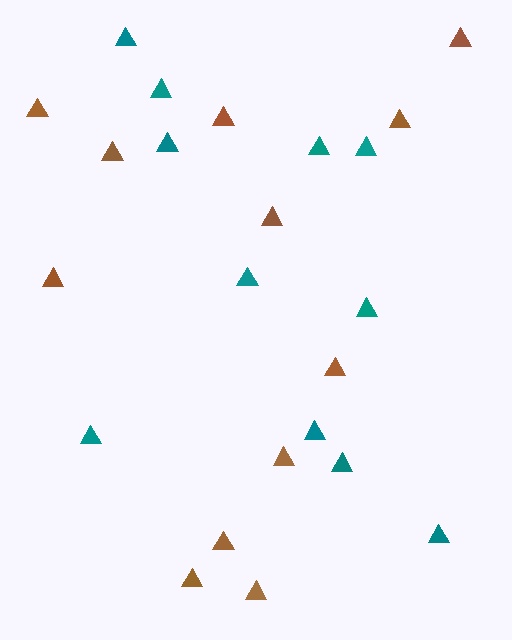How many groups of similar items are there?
There are 2 groups: one group of teal triangles (11) and one group of brown triangles (12).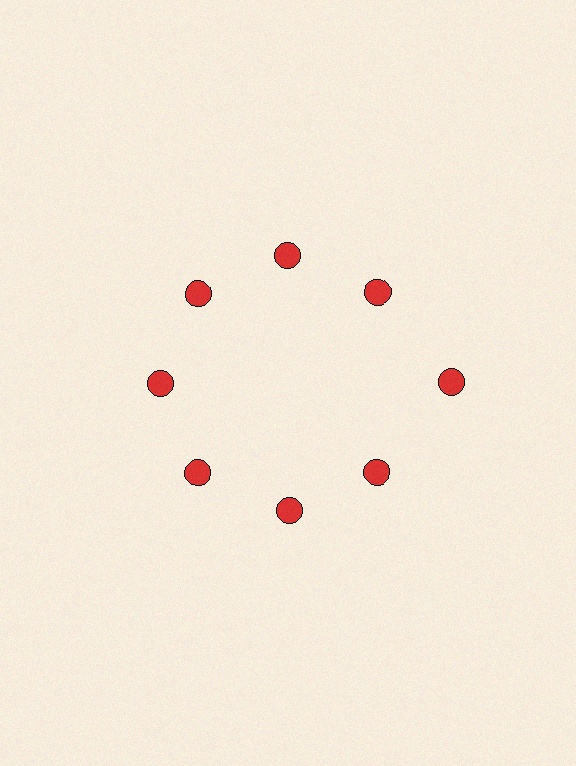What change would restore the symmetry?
The symmetry would be restored by moving it inward, back onto the ring so that all 8 circles sit at equal angles and equal distance from the center.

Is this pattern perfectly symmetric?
No. The 8 red circles are arranged in a ring, but one element near the 3 o'clock position is pushed outward from the center, breaking the 8-fold rotational symmetry.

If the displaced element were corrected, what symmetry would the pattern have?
It would have 8-fold rotational symmetry — the pattern would map onto itself every 45 degrees.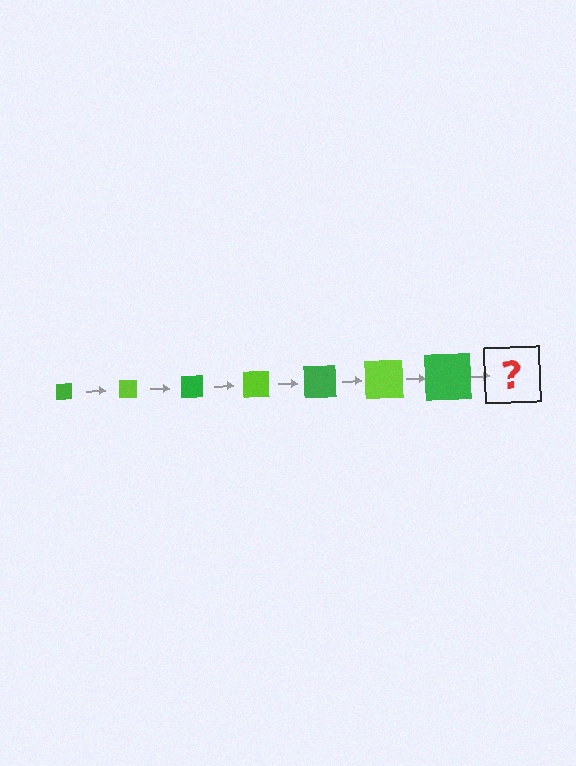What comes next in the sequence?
The next element should be a lime square, larger than the previous one.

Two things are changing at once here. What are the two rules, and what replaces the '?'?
The two rules are that the square grows larger each step and the color cycles through green and lime. The '?' should be a lime square, larger than the previous one.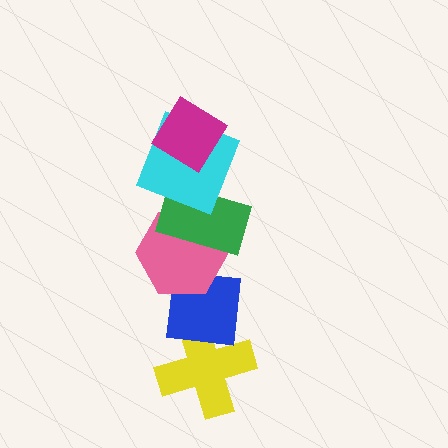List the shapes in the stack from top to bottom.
From top to bottom: the magenta diamond, the cyan square, the green rectangle, the pink hexagon, the blue square, the yellow cross.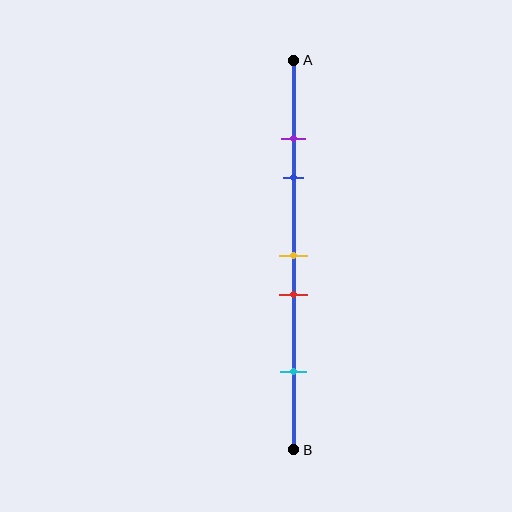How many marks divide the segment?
There are 5 marks dividing the segment.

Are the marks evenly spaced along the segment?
No, the marks are not evenly spaced.